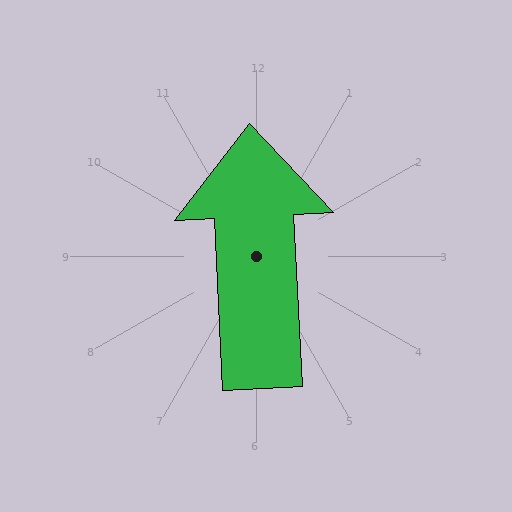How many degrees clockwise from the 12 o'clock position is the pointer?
Approximately 357 degrees.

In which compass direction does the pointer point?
North.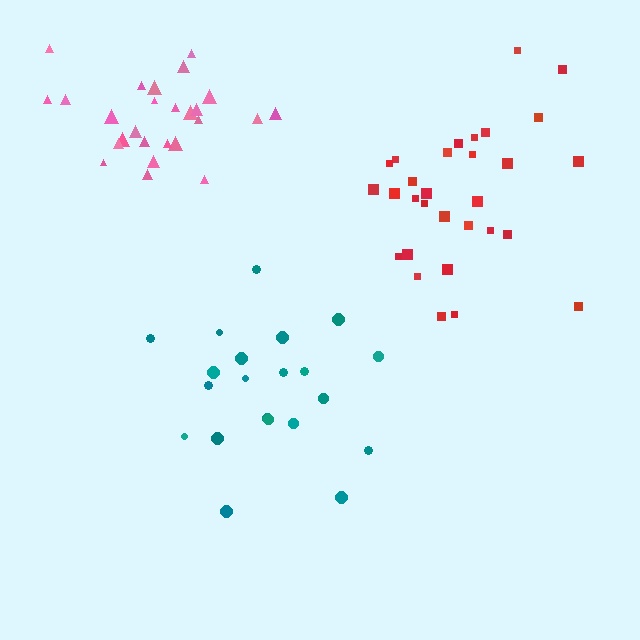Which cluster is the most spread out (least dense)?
Red.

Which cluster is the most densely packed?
Pink.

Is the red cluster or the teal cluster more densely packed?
Teal.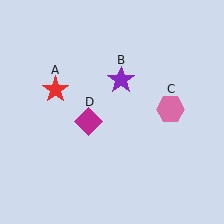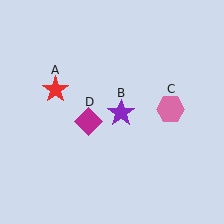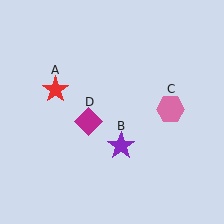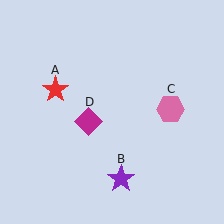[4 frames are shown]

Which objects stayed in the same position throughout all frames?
Red star (object A) and pink hexagon (object C) and magenta diamond (object D) remained stationary.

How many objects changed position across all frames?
1 object changed position: purple star (object B).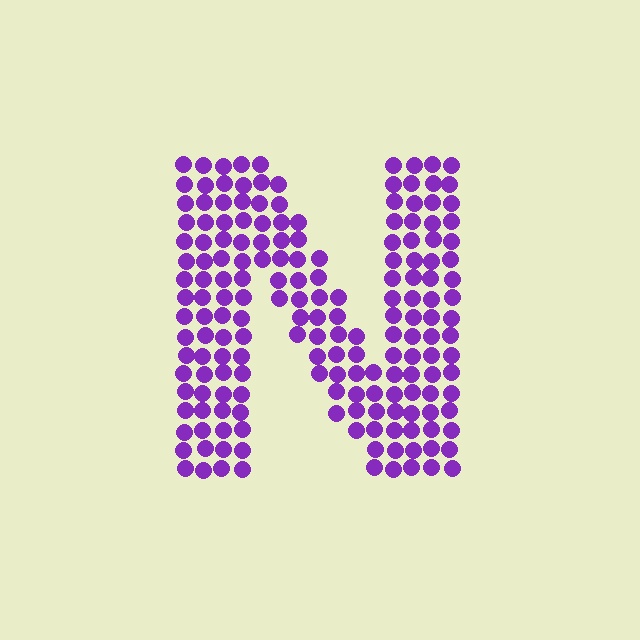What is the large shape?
The large shape is the letter N.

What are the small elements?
The small elements are circles.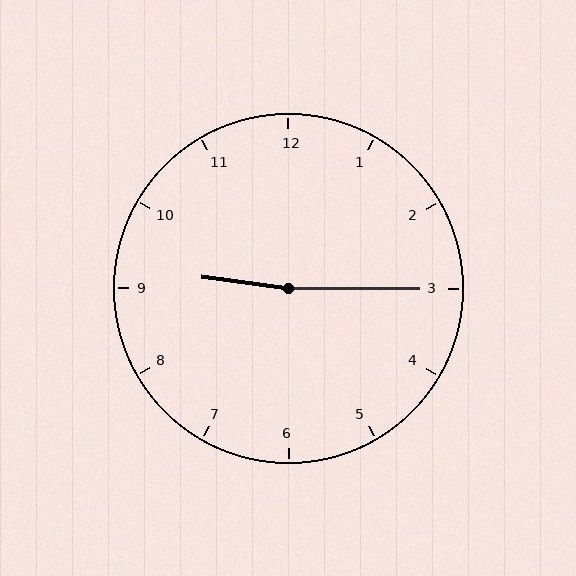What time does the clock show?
9:15.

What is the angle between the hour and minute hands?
Approximately 172 degrees.